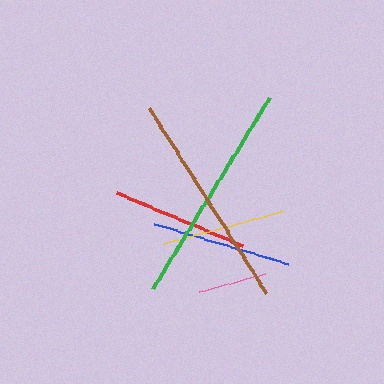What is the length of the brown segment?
The brown segment is approximately 218 pixels long.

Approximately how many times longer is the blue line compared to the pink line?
The blue line is approximately 2.1 times the length of the pink line.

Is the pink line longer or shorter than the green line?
The green line is longer than the pink line.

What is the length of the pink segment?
The pink segment is approximately 68 pixels long.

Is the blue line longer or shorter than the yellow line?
The blue line is longer than the yellow line.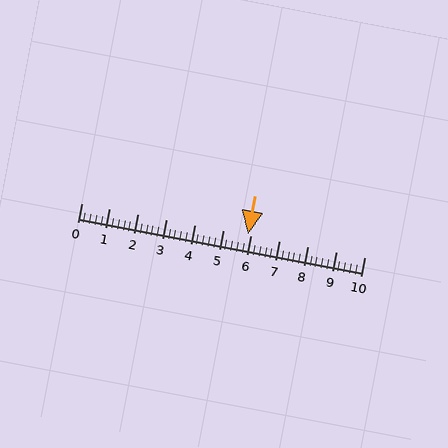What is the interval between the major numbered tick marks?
The major tick marks are spaced 1 units apart.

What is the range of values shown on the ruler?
The ruler shows values from 0 to 10.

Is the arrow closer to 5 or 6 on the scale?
The arrow is closer to 6.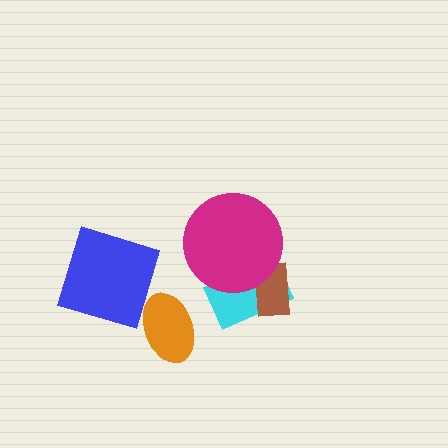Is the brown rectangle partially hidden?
Yes, it is partially covered by another shape.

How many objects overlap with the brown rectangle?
2 objects overlap with the brown rectangle.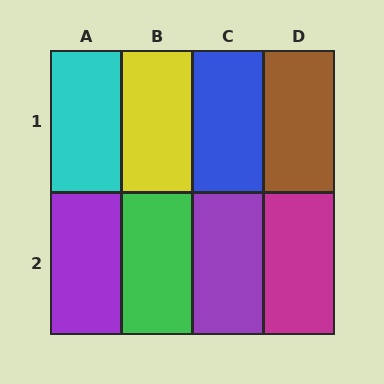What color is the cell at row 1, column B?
Yellow.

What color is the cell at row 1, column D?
Brown.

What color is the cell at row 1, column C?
Blue.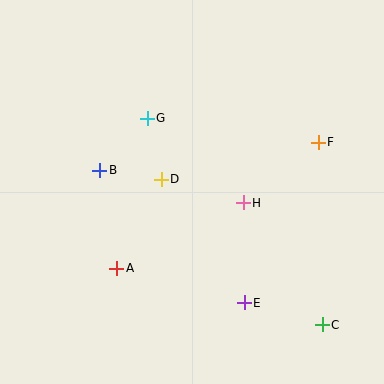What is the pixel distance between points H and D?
The distance between H and D is 85 pixels.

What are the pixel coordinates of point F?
Point F is at (318, 142).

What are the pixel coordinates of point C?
Point C is at (322, 325).